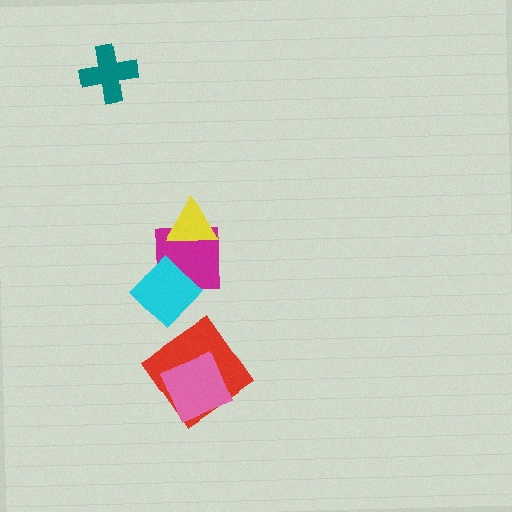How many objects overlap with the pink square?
1 object overlaps with the pink square.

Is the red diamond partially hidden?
Yes, it is partially covered by another shape.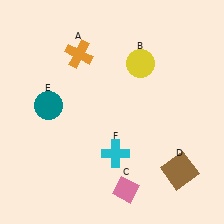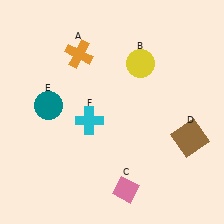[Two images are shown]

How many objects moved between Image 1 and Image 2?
2 objects moved between the two images.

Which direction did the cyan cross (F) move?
The cyan cross (F) moved up.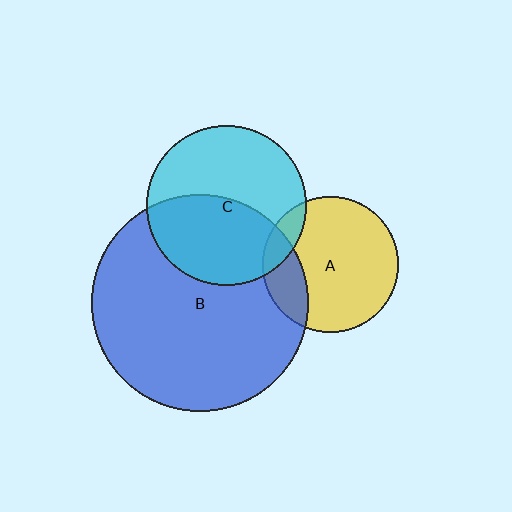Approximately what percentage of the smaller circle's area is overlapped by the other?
Approximately 10%.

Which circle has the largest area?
Circle B (blue).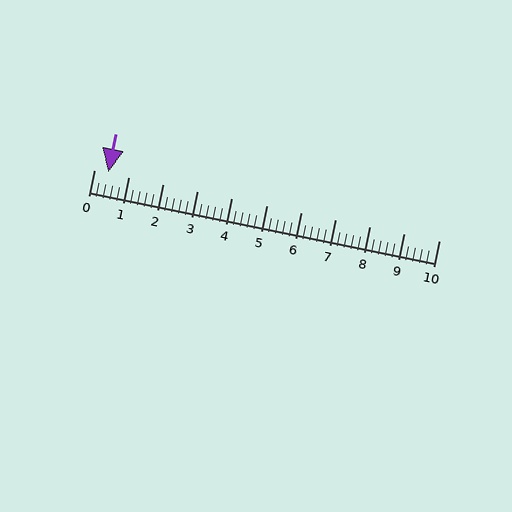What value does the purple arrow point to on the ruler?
The purple arrow points to approximately 0.4.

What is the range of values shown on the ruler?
The ruler shows values from 0 to 10.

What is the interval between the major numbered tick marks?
The major tick marks are spaced 1 units apart.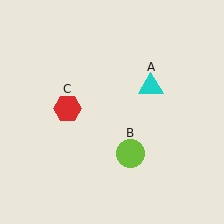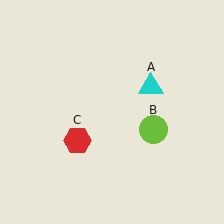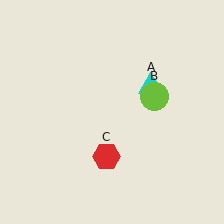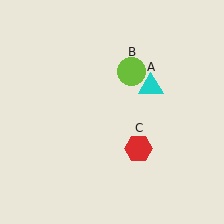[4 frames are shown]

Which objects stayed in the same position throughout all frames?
Cyan triangle (object A) remained stationary.